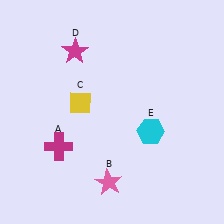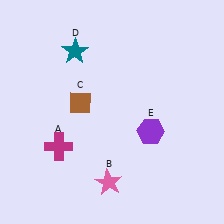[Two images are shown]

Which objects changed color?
C changed from yellow to brown. D changed from magenta to teal. E changed from cyan to purple.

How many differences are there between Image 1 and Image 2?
There are 3 differences between the two images.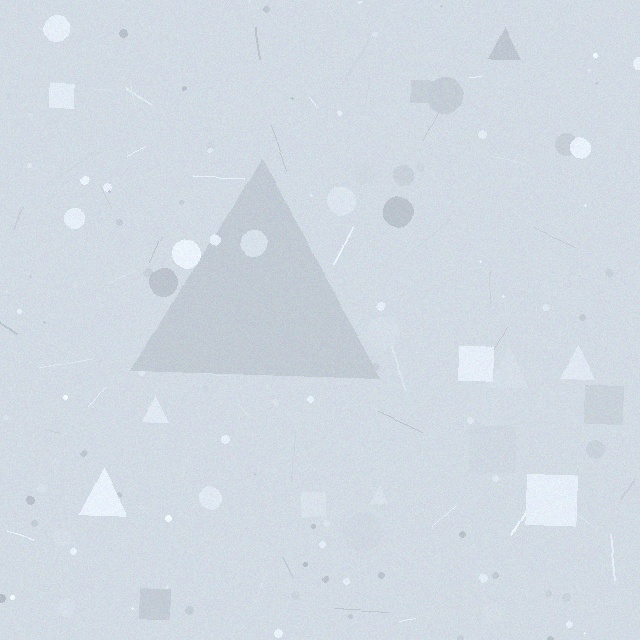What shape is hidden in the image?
A triangle is hidden in the image.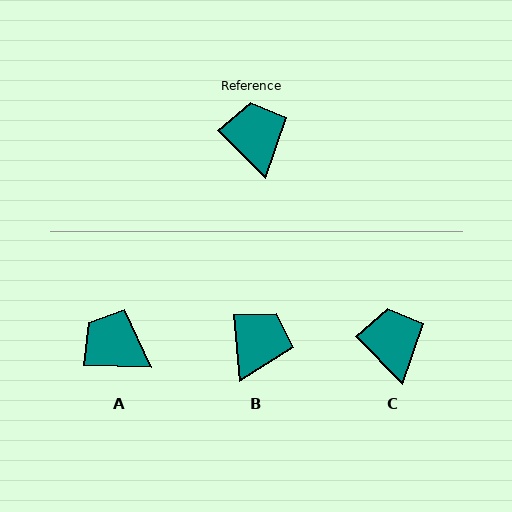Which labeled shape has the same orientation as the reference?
C.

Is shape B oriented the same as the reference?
No, it is off by about 40 degrees.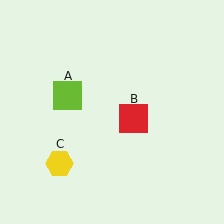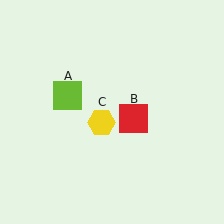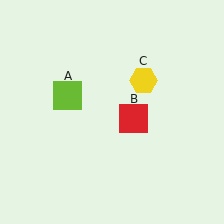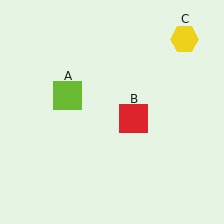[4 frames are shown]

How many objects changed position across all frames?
1 object changed position: yellow hexagon (object C).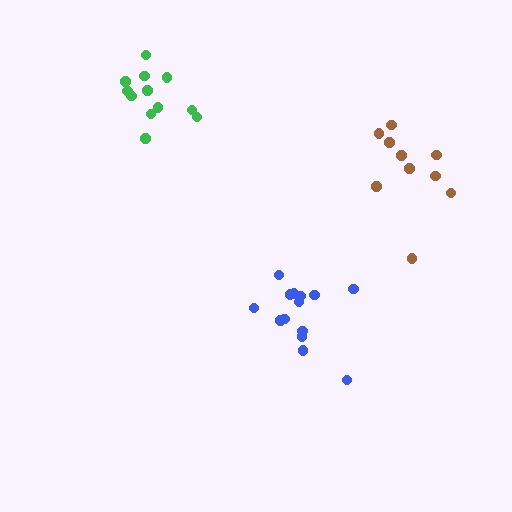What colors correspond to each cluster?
The clusters are colored: blue, green, brown.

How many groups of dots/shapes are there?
There are 3 groups.